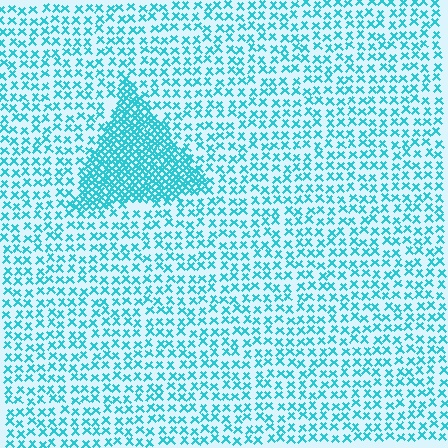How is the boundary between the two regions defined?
The boundary is defined by a change in element density (approximately 2.7x ratio). All elements are the same color, size, and shape.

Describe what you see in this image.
The image contains small cyan elements arranged at two different densities. A triangle-shaped region is visible where the elements are more densely packed than the surrounding area.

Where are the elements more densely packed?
The elements are more densely packed inside the triangle boundary.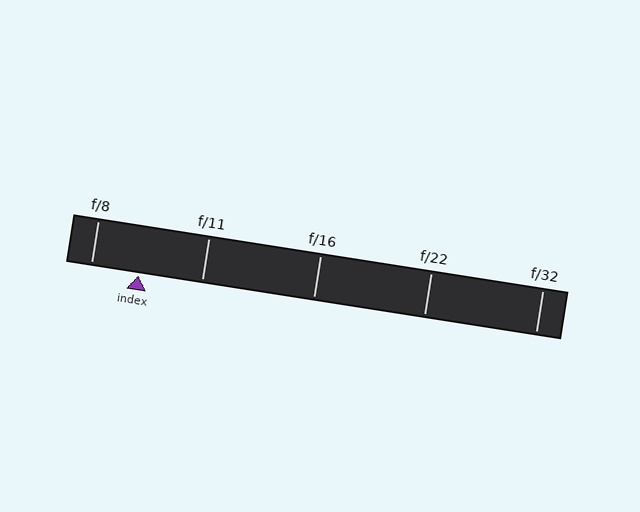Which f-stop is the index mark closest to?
The index mark is closest to f/8.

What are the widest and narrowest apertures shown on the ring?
The widest aperture shown is f/8 and the narrowest is f/32.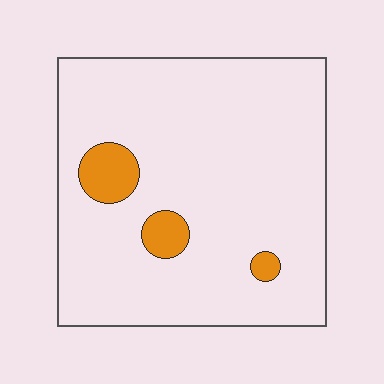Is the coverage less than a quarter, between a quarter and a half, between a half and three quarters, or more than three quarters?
Less than a quarter.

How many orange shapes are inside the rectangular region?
3.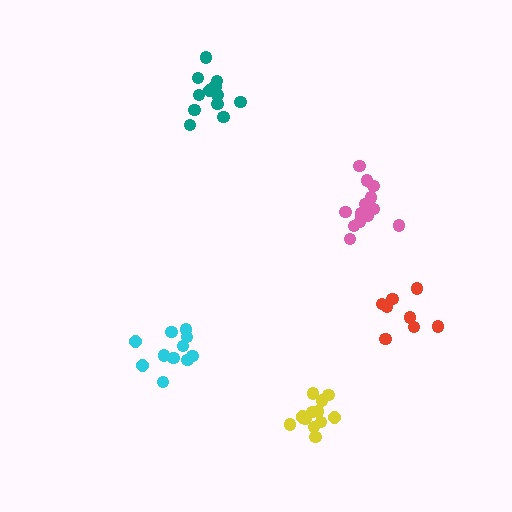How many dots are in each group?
Group 1: 11 dots, Group 2: 13 dots, Group 3: 13 dots, Group 4: 8 dots, Group 5: 14 dots (59 total).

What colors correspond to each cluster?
The clusters are colored: cyan, teal, yellow, red, pink.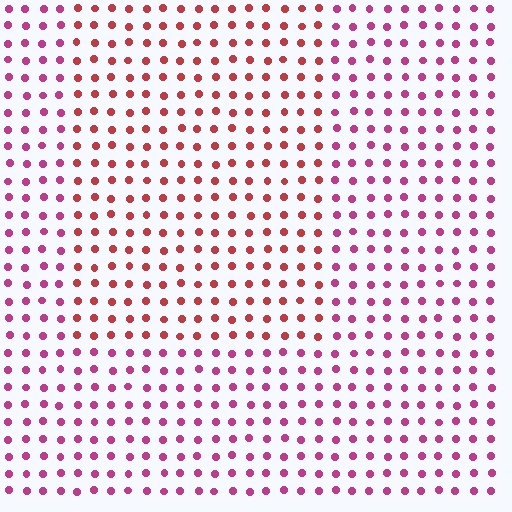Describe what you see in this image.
The image is filled with small magenta elements in a uniform arrangement. A rectangle-shaped region is visible where the elements are tinted to a slightly different hue, forming a subtle color boundary.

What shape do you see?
I see a rectangle.